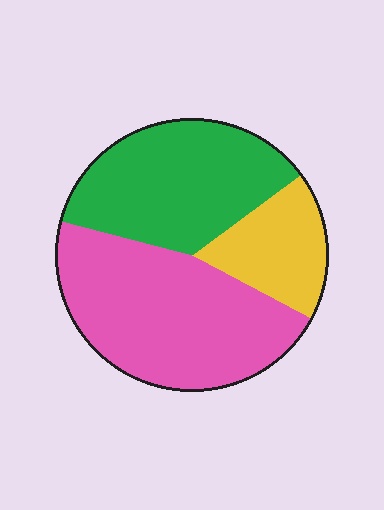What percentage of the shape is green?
Green takes up about three eighths (3/8) of the shape.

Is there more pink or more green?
Pink.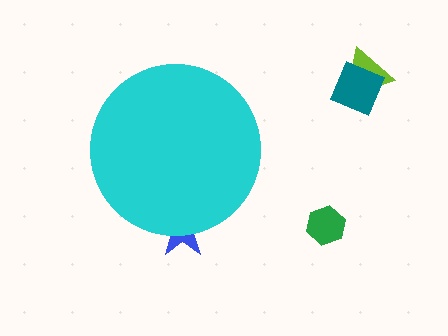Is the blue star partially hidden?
Yes, the blue star is partially hidden behind the cyan circle.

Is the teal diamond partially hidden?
No, the teal diamond is fully visible.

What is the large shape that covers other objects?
A cyan circle.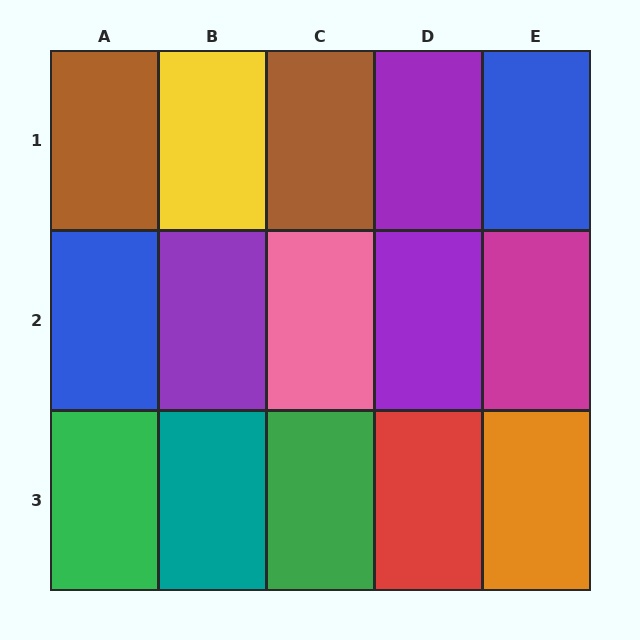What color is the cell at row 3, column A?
Green.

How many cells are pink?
1 cell is pink.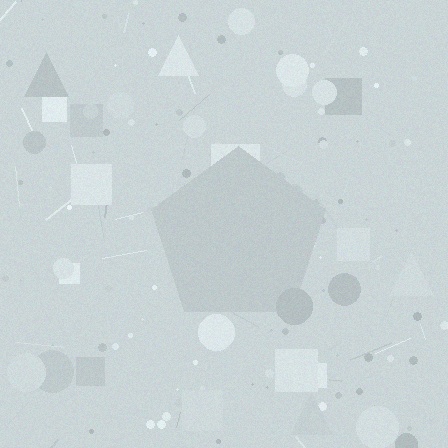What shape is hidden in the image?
A pentagon is hidden in the image.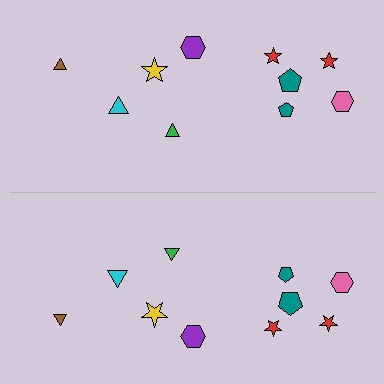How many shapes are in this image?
There are 20 shapes in this image.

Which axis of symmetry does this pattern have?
The pattern has a horizontal axis of symmetry running through the center of the image.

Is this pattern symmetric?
Yes, this pattern has bilateral (reflection) symmetry.